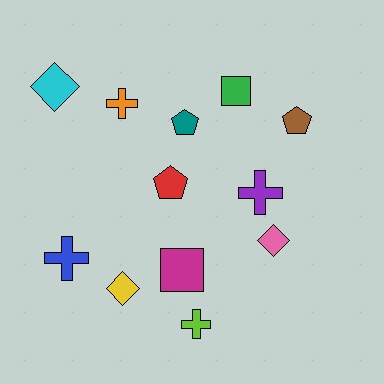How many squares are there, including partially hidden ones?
There are 2 squares.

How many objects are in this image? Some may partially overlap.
There are 12 objects.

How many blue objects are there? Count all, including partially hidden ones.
There is 1 blue object.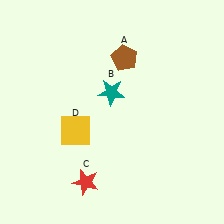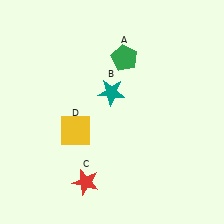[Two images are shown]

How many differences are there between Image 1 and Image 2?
There is 1 difference between the two images.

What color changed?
The pentagon (A) changed from brown in Image 1 to green in Image 2.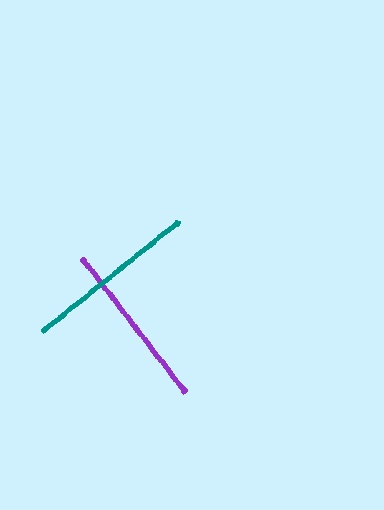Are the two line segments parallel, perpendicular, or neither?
Perpendicular — they meet at approximately 89°.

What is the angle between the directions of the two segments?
Approximately 89 degrees.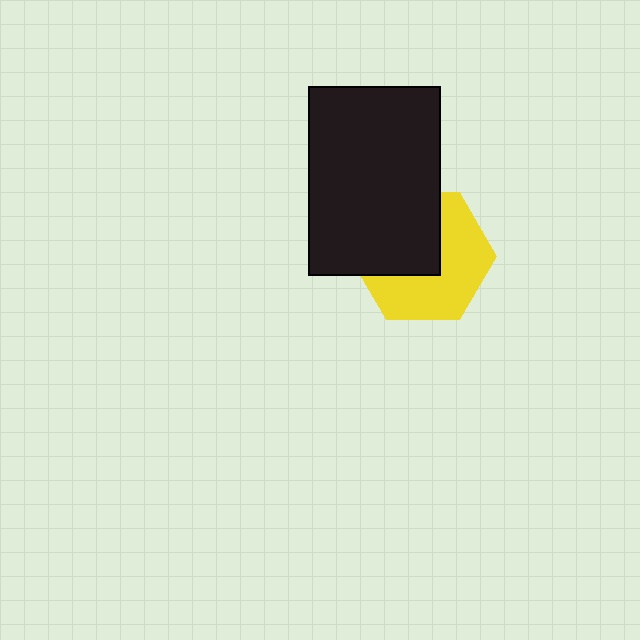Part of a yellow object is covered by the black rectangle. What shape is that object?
It is a hexagon.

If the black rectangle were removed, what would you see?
You would see the complete yellow hexagon.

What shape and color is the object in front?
The object in front is a black rectangle.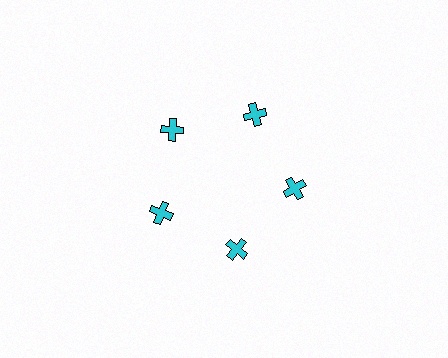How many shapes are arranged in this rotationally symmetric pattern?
There are 5 shapes, arranged in 5 groups of 1.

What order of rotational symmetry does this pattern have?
This pattern has 5-fold rotational symmetry.